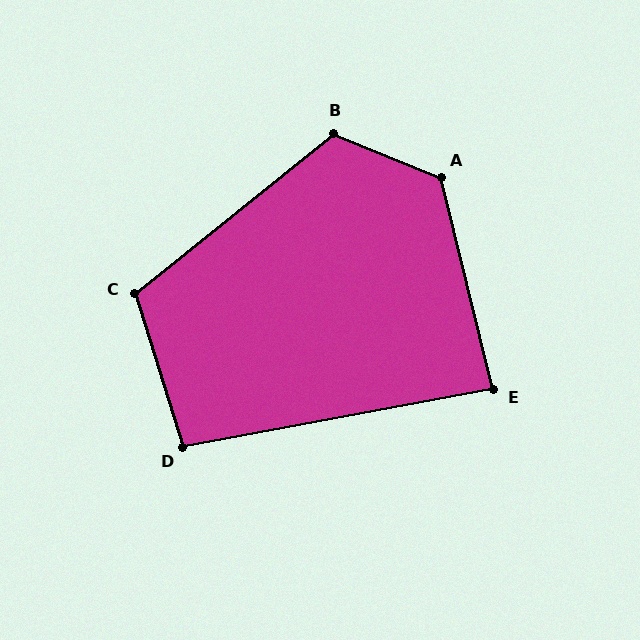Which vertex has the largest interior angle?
A, at approximately 126 degrees.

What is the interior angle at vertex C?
Approximately 112 degrees (obtuse).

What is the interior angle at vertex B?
Approximately 119 degrees (obtuse).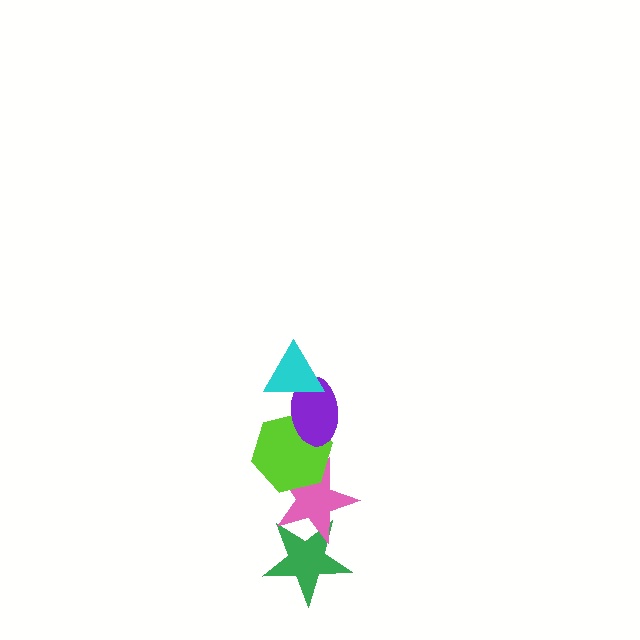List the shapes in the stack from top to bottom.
From top to bottom: the cyan triangle, the purple ellipse, the lime hexagon, the pink star, the green star.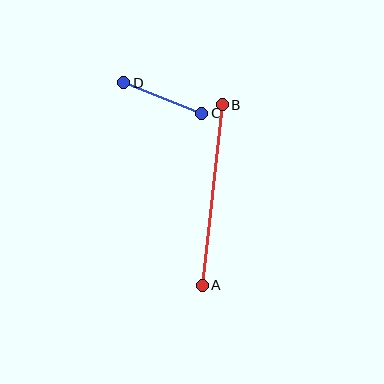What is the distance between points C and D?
The distance is approximately 84 pixels.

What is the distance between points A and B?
The distance is approximately 182 pixels.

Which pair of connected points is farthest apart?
Points A and B are farthest apart.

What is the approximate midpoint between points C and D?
The midpoint is at approximately (163, 98) pixels.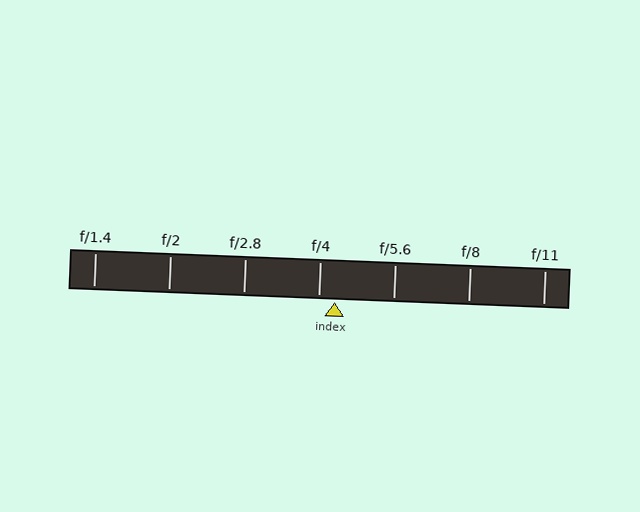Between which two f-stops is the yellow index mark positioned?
The index mark is between f/4 and f/5.6.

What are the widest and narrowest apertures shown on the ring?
The widest aperture shown is f/1.4 and the narrowest is f/11.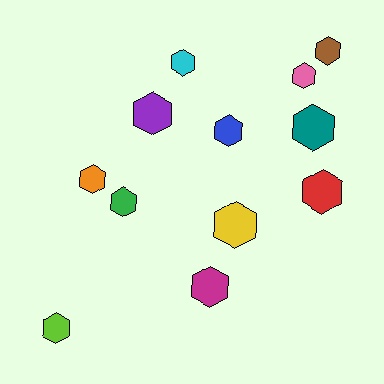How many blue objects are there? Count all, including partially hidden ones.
There is 1 blue object.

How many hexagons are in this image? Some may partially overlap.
There are 12 hexagons.